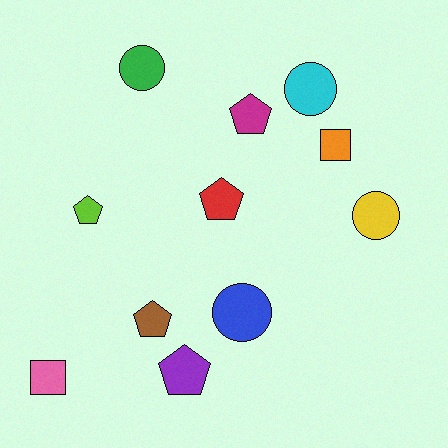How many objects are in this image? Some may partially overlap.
There are 11 objects.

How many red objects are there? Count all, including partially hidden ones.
There is 1 red object.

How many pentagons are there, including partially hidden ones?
There are 5 pentagons.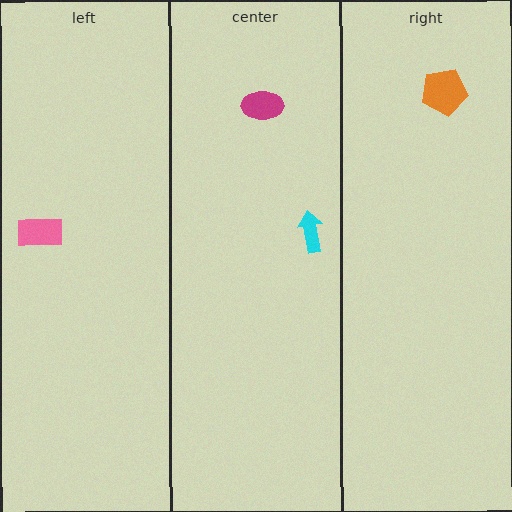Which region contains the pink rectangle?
The left region.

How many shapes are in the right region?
1.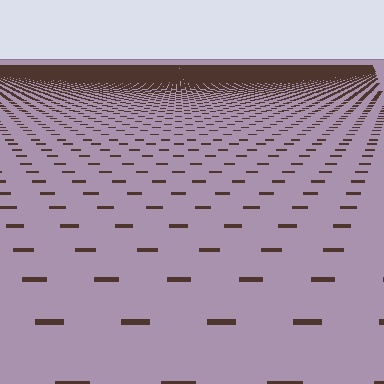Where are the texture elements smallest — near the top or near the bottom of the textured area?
Near the top.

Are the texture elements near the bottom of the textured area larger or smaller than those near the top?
Larger. Near the bottom, elements are closer to the viewer and appear at a bigger on-screen size.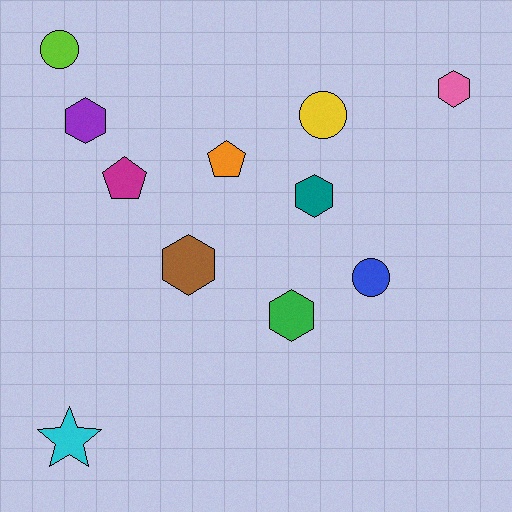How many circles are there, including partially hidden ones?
There are 3 circles.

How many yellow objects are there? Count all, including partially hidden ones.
There is 1 yellow object.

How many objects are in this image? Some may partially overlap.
There are 11 objects.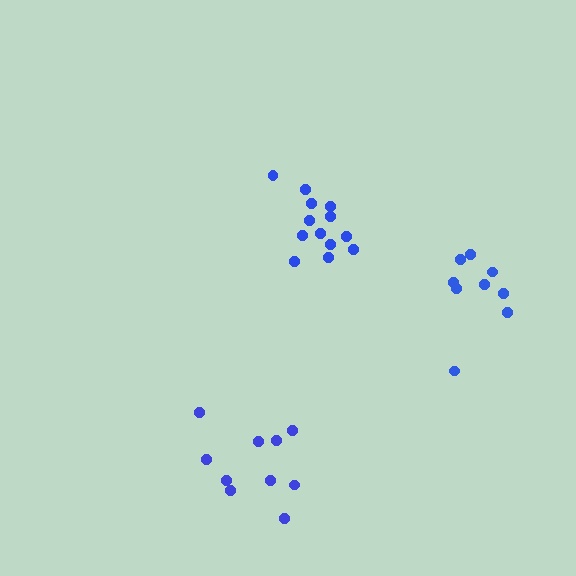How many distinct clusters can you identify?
There are 3 distinct clusters.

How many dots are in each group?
Group 1: 9 dots, Group 2: 13 dots, Group 3: 10 dots (32 total).